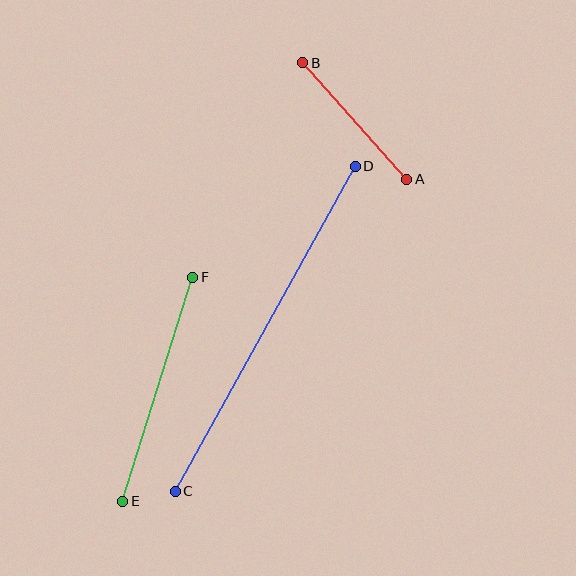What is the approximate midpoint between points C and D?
The midpoint is at approximately (265, 329) pixels.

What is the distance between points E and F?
The distance is approximately 235 pixels.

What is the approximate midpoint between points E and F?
The midpoint is at approximately (158, 389) pixels.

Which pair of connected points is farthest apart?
Points C and D are farthest apart.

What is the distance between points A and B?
The distance is approximately 156 pixels.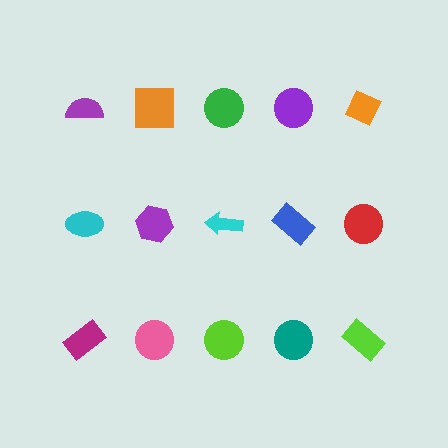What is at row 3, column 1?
A magenta rectangle.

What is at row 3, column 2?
A pink circle.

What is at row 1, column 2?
An orange square.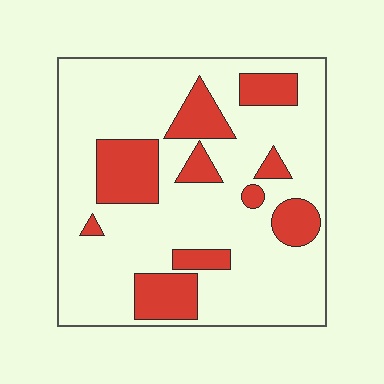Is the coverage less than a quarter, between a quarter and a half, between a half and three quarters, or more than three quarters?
Less than a quarter.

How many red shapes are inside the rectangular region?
10.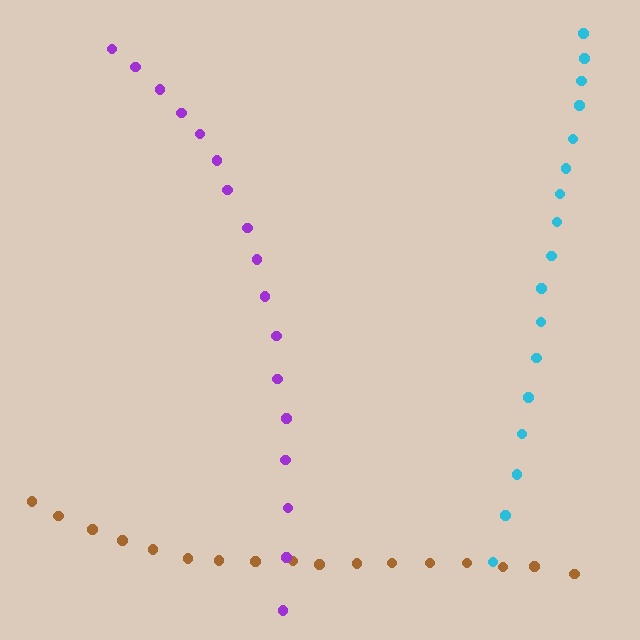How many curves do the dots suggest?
There are 3 distinct paths.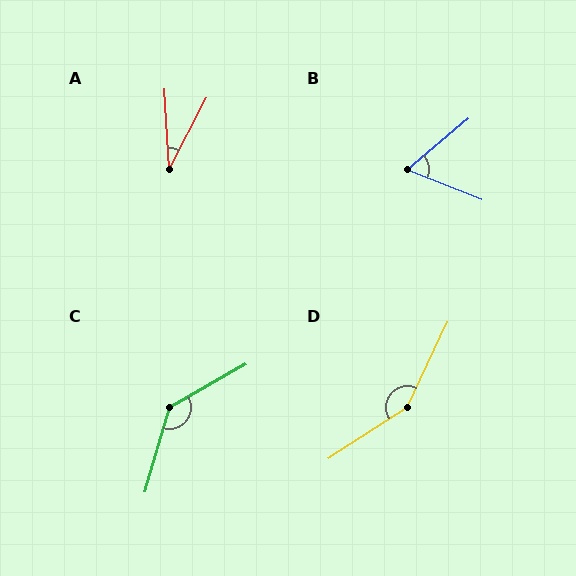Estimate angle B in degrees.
Approximately 61 degrees.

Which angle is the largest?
D, at approximately 148 degrees.